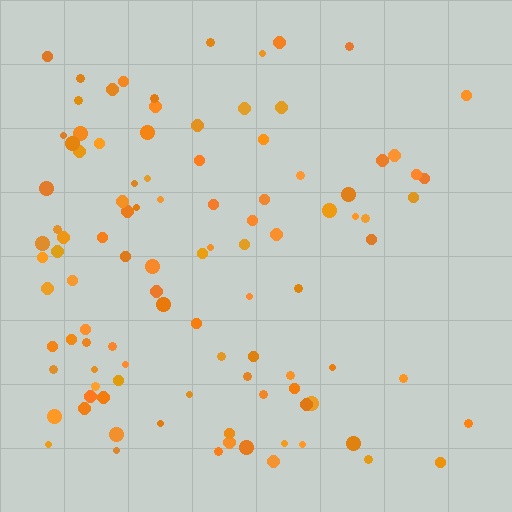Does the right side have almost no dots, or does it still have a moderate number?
Still a moderate number, just noticeably fewer than the left.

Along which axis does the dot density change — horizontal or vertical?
Horizontal.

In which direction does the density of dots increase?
From right to left, with the left side densest.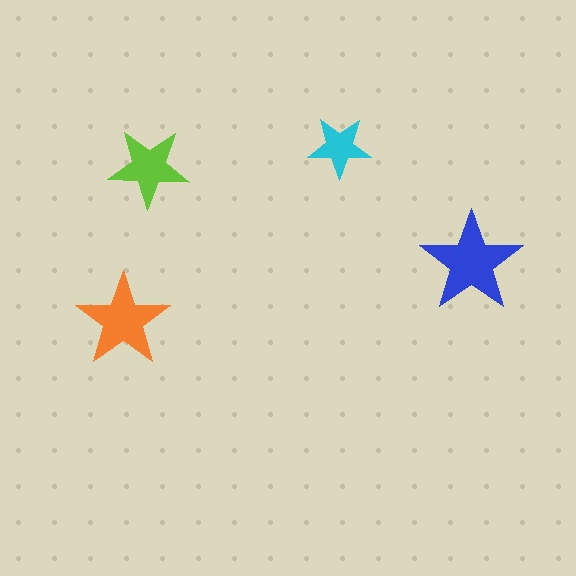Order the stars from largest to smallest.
the blue one, the orange one, the lime one, the cyan one.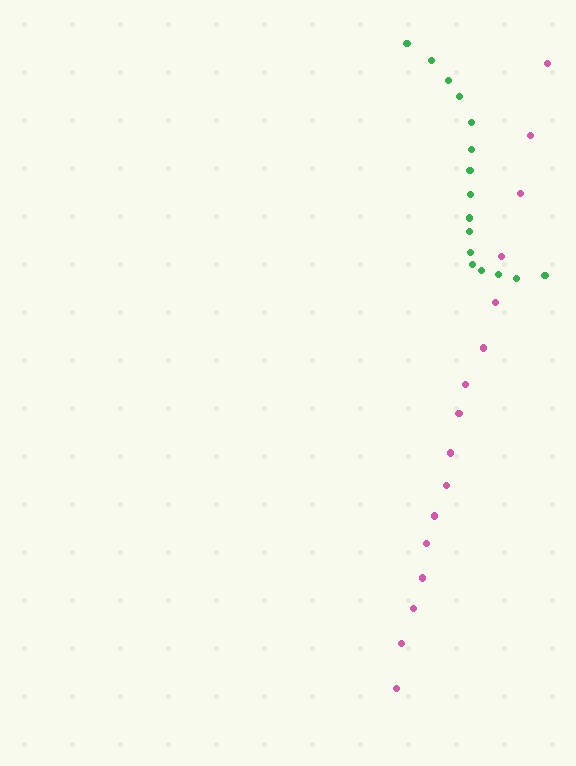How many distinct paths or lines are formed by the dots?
There are 2 distinct paths.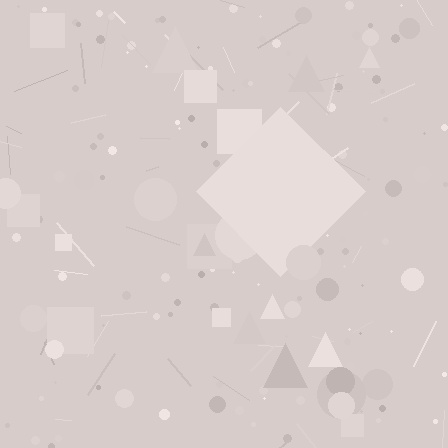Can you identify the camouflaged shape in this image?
The camouflaged shape is a diamond.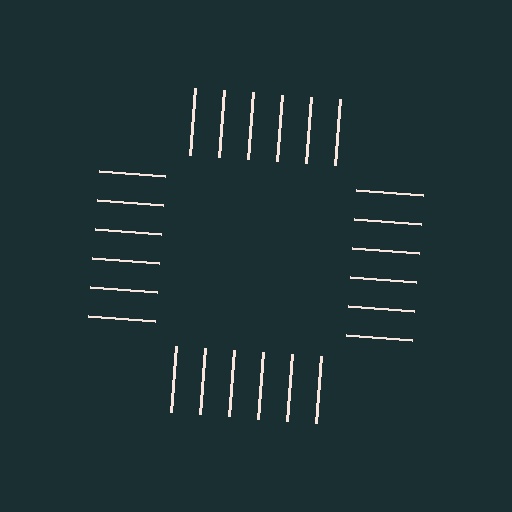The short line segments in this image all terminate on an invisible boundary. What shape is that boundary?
An illusory square — the line segments terminate on its edges but no continuous stroke is drawn.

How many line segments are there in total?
24 — 6 along each of the 4 edges.